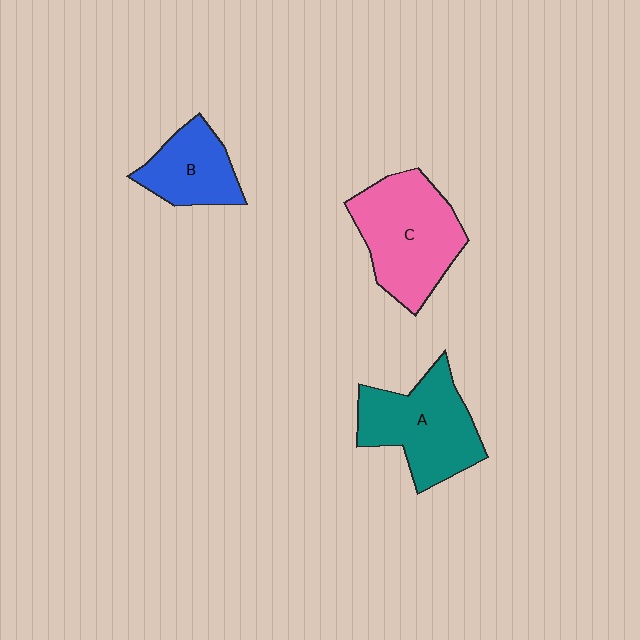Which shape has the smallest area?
Shape B (blue).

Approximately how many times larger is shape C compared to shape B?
Approximately 1.7 times.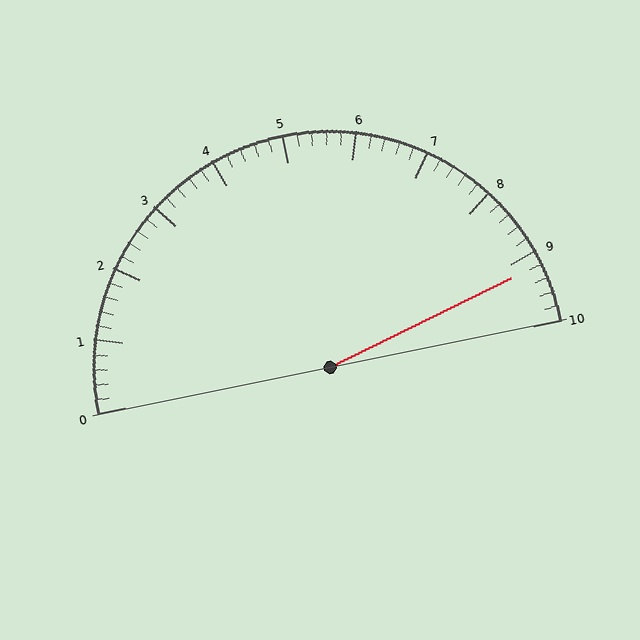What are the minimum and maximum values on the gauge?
The gauge ranges from 0 to 10.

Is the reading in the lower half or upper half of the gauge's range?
The reading is in the upper half of the range (0 to 10).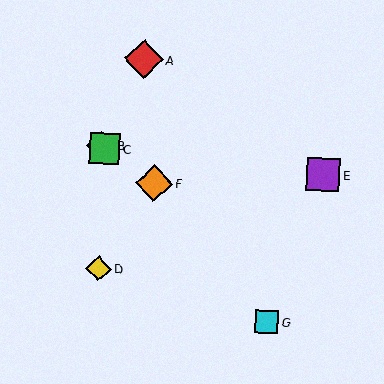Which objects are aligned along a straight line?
Objects B, C, F are aligned along a straight line.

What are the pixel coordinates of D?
Object D is at (99, 269).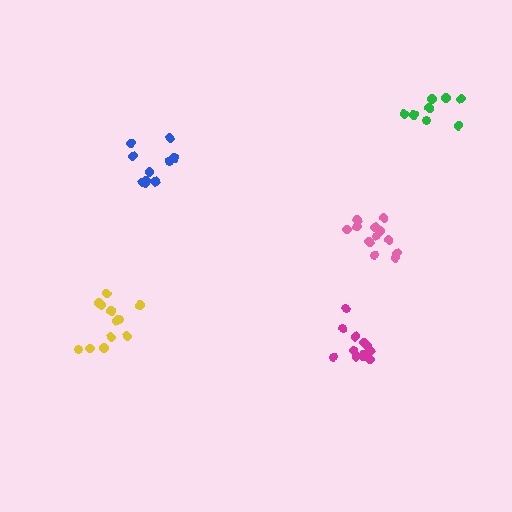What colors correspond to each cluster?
The clusters are colored: magenta, blue, green, yellow, pink.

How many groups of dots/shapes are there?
There are 5 groups.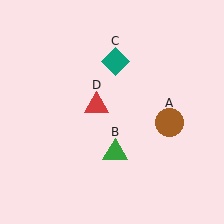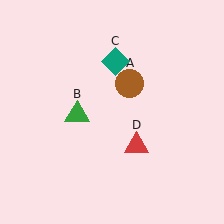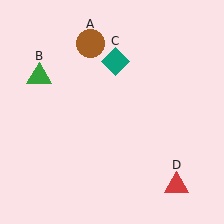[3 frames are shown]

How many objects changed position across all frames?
3 objects changed position: brown circle (object A), green triangle (object B), red triangle (object D).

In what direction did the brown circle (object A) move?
The brown circle (object A) moved up and to the left.